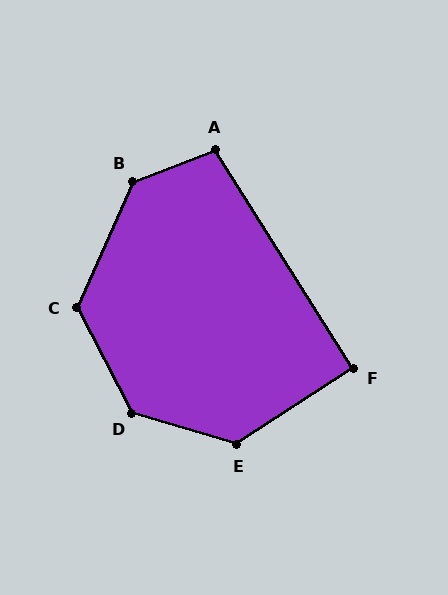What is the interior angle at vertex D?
Approximately 134 degrees (obtuse).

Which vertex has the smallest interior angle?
F, at approximately 91 degrees.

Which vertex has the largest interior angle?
B, at approximately 135 degrees.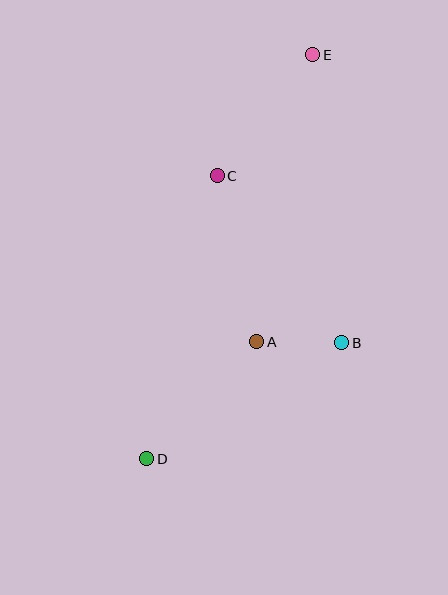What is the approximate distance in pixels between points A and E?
The distance between A and E is approximately 292 pixels.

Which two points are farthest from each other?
Points D and E are farthest from each other.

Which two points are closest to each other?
Points A and B are closest to each other.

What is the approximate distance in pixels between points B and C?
The distance between B and C is approximately 208 pixels.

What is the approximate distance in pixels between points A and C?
The distance between A and C is approximately 171 pixels.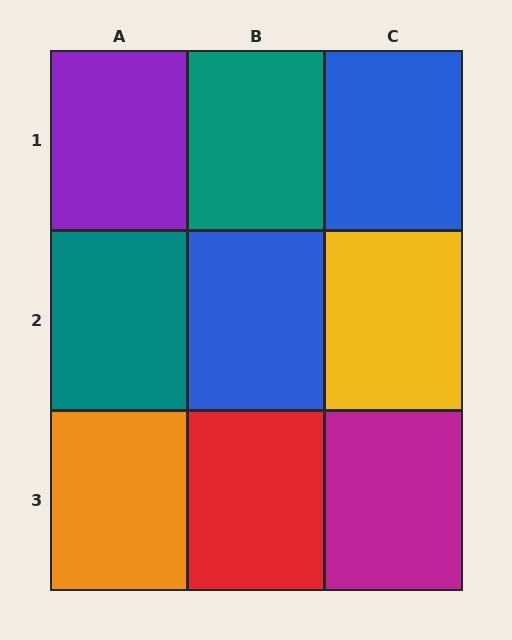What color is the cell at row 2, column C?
Yellow.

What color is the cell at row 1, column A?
Purple.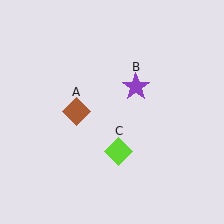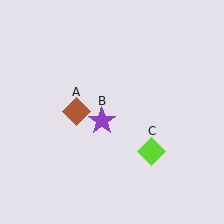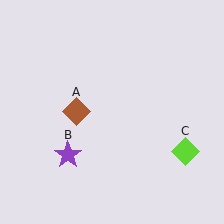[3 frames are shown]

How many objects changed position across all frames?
2 objects changed position: purple star (object B), lime diamond (object C).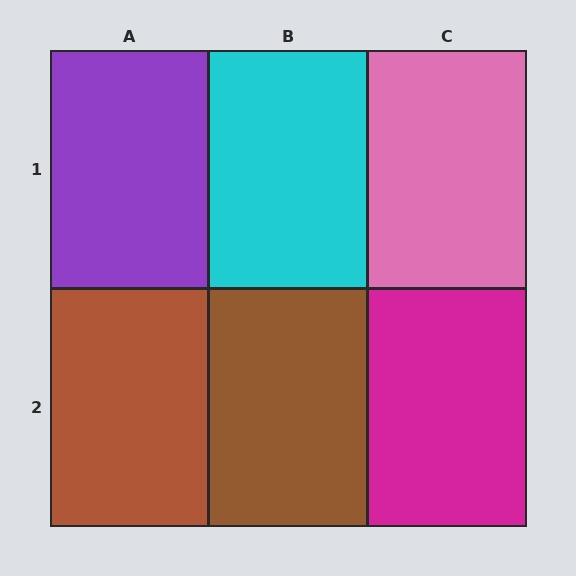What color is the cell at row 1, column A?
Purple.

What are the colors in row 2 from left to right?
Brown, brown, magenta.